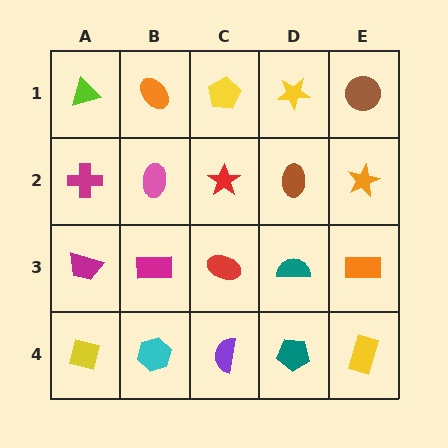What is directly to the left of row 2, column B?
A magenta cross.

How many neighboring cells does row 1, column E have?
2.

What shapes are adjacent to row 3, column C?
A red star (row 2, column C), a purple semicircle (row 4, column C), a magenta rectangle (row 3, column B), a teal semicircle (row 3, column D).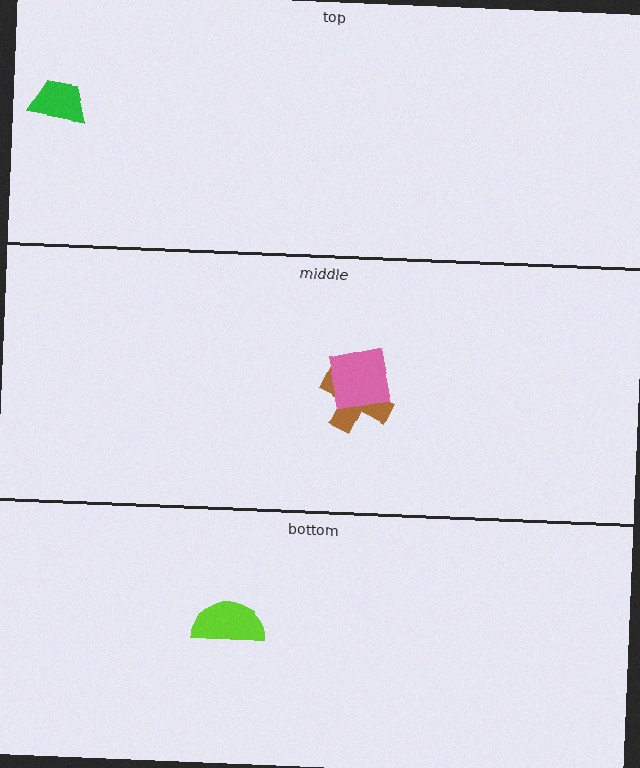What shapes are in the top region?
The green trapezoid.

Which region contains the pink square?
The middle region.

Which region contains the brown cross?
The middle region.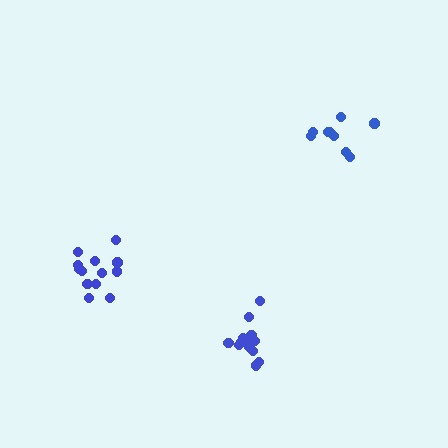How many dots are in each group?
Group 1: 14 dots, Group 2: 9 dots, Group 3: 15 dots (38 total).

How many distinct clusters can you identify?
There are 3 distinct clusters.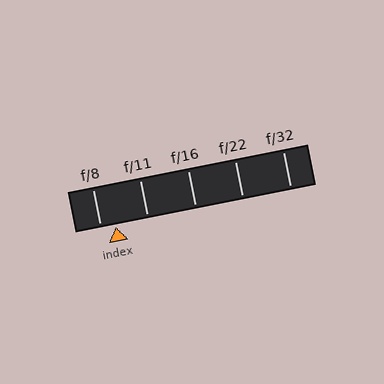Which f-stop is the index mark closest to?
The index mark is closest to f/8.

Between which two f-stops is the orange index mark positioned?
The index mark is between f/8 and f/11.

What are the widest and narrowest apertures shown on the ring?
The widest aperture shown is f/8 and the narrowest is f/32.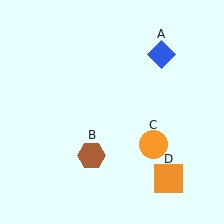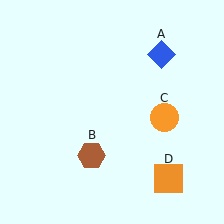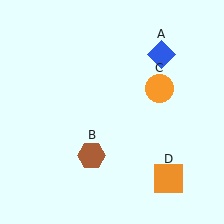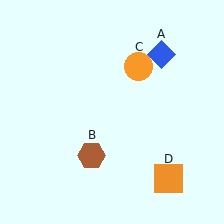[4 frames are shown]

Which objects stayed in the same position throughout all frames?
Blue diamond (object A) and brown hexagon (object B) and orange square (object D) remained stationary.